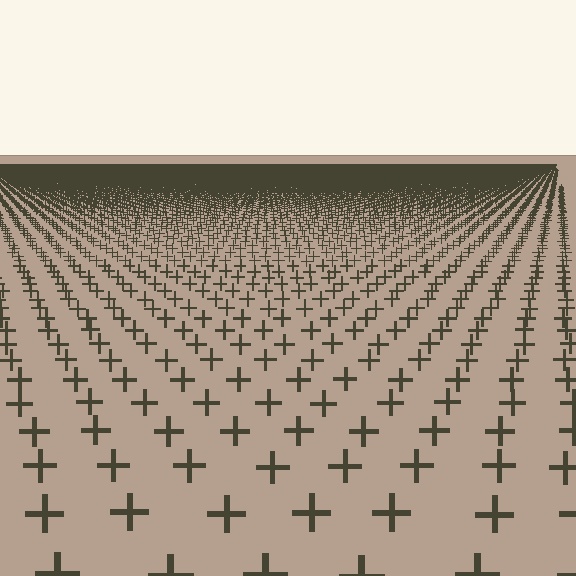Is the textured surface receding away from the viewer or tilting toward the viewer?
The surface is receding away from the viewer. Texture elements get smaller and denser toward the top.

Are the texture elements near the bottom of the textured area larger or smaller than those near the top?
Larger. Near the bottom, elements are closer to the viewer and appear at a bigger on-screen size.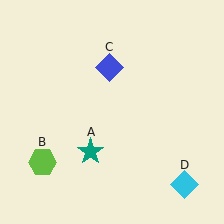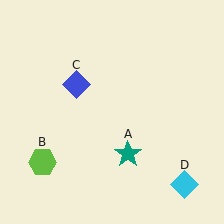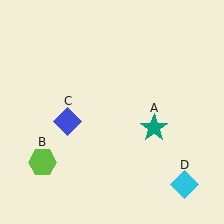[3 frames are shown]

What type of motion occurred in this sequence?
The teal star (object A), blue diamond (object C) rotated counterclockwise around the center of the scene.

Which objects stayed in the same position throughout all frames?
Lime hexagon (object B) and cyan diamond (object D) remained stationary.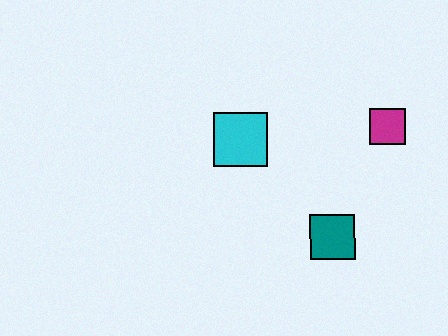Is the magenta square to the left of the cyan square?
No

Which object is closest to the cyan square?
The teal square is closest to the cyan square.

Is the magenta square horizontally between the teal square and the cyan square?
No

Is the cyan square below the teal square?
No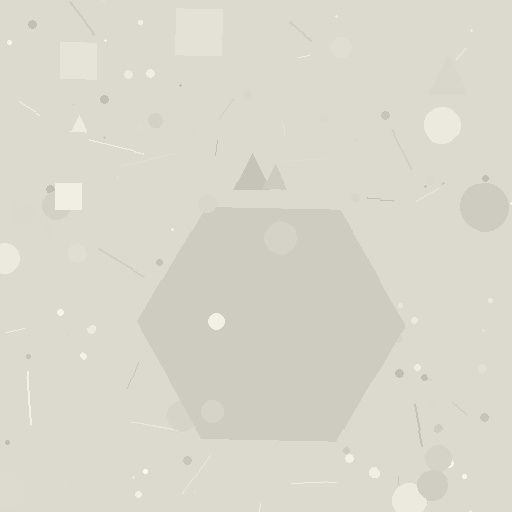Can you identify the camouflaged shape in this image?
The camouflaged shape is a hexagon.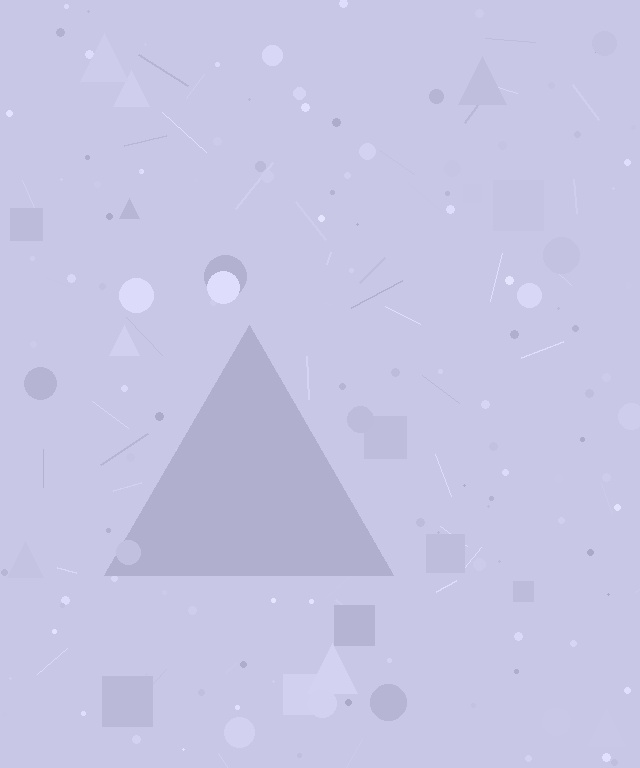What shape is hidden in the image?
A triangle is hidden in the image.